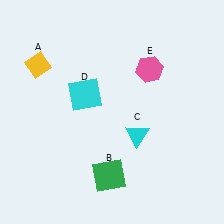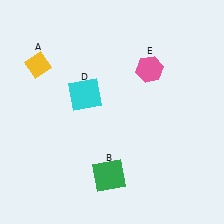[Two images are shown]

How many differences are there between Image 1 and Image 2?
There is 1 difference between the two images.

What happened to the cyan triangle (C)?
The cyan triangle (C) was removed in Image 2. It was in the bottom-right area of Image 1.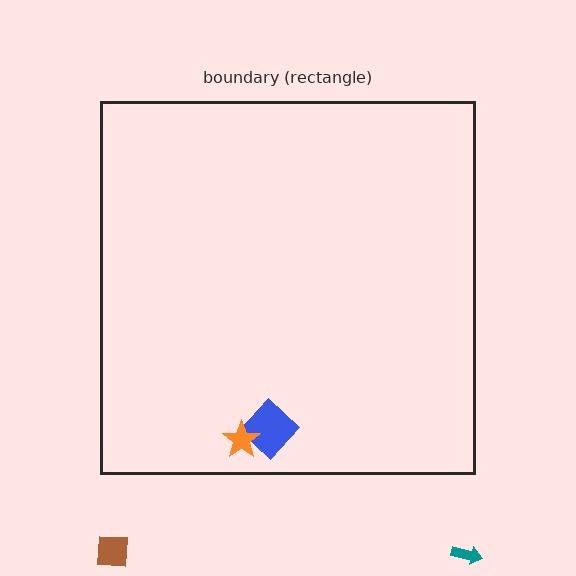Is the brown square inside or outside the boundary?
Outside.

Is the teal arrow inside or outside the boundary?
Outside.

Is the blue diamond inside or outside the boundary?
Inside.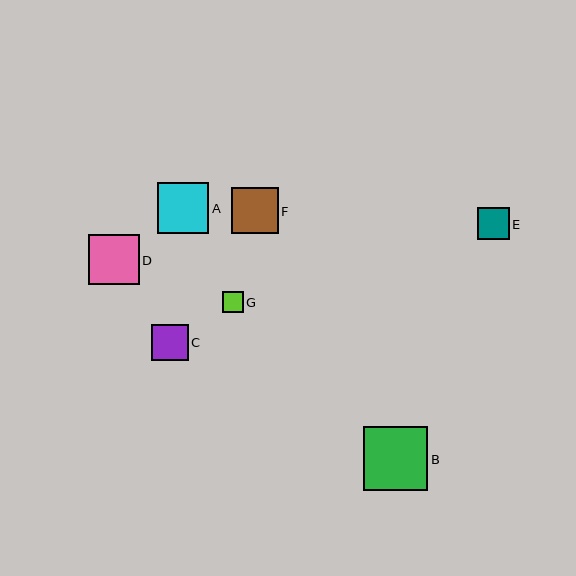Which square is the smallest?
Square G is the smallest with a size of approximately 21 pixels.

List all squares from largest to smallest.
From largest to smallest: B, A, D, F, C, E, G.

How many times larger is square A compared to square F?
Square A is approximately 1.1 times the size of square F.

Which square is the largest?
Square B is the largest with a size of approximately 64 pixels.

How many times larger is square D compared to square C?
Square D is approximately 1.4 times the size of square C.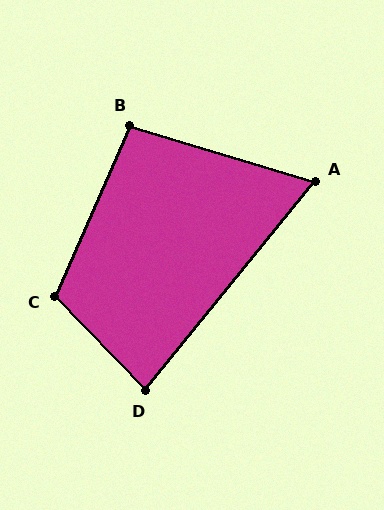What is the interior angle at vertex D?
Approximately 83 degrees (acute).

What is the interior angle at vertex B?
Approximately 97 degrees (obtuse).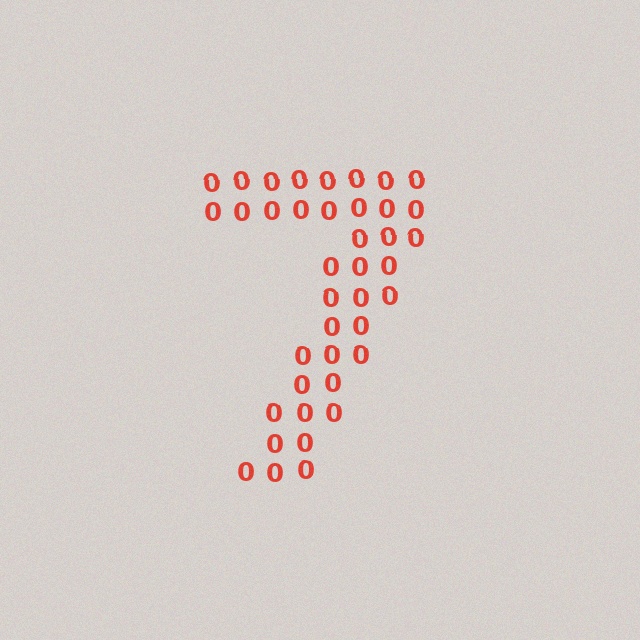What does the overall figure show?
The overall figure shows the digit 7.